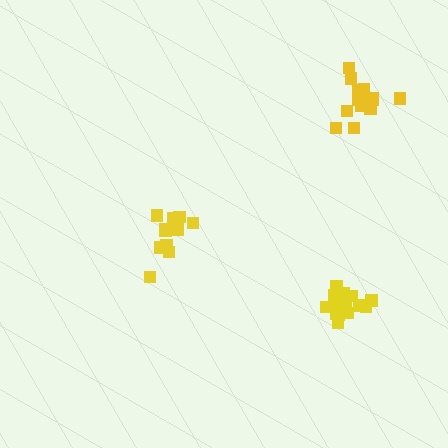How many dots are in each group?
Group 1: 17 dots, Group 2: 15 dots, Group 3: 16 dots (48 total).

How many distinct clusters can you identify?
There are 3 distinct clusters.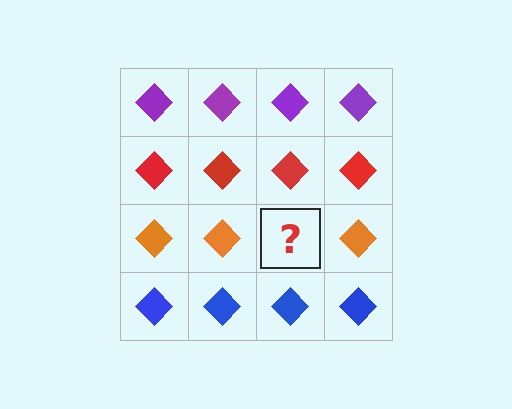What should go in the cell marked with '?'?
The missing cell should contain an orange diamond.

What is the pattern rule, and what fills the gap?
The rule is that each row has a consistent color. The gap should be filled with an orange diamond.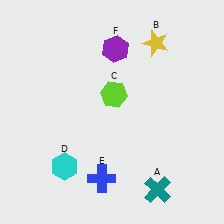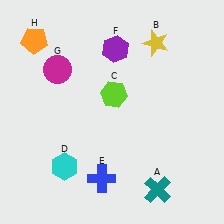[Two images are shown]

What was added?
A magenta circle (G), an orange pentagon (H) were added in Image 2.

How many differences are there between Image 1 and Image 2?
There are 2 differences between the two images.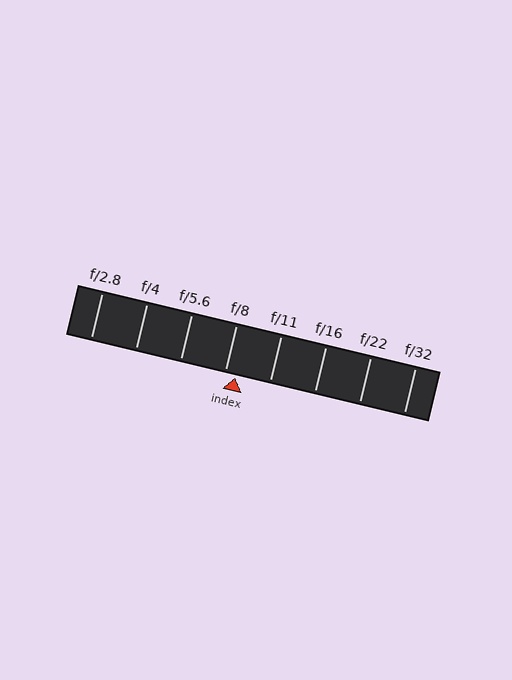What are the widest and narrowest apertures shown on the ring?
The widest aperture shown is f/2.8 and the narrowest is f/32.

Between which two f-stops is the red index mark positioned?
The index mark is between f/8 and f/11.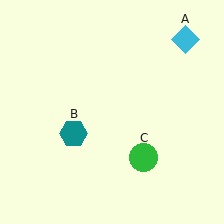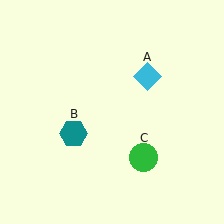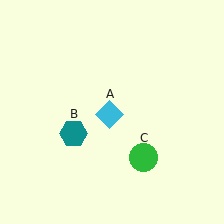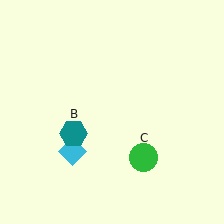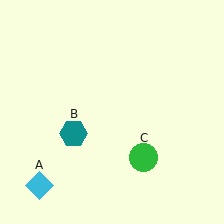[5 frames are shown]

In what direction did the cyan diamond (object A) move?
The cyan diamond (object A) moved down and to the left.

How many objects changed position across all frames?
1 object changed position: cyan diamond (object A).